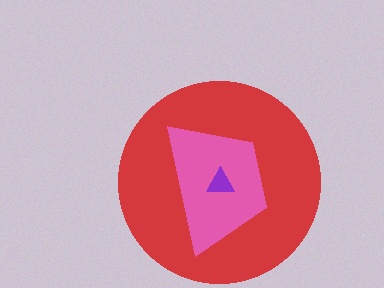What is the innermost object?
The purple triangle.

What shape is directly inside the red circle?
The pink trapezoid.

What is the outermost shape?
The red circle.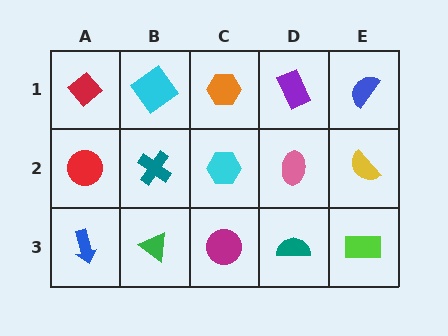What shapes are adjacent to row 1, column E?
A yellow semicircle (row 2, column E), a purple rectangle (row 1, column D).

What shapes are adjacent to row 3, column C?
A cyan hexagon (row 2, column C), a green triangle (row 3, column B), a teal semicircle (row 3, column D).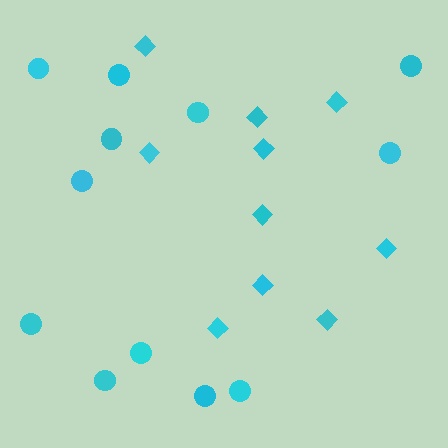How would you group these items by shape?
There are 2 groups: one group of diamonds (10) and one group of circles (12).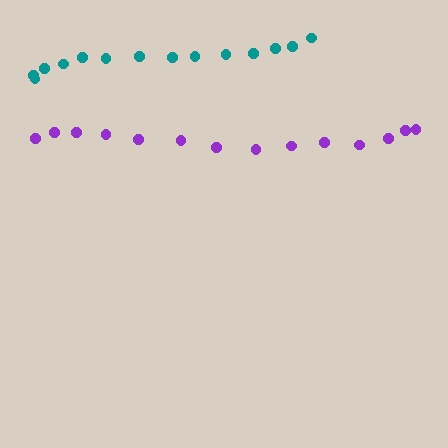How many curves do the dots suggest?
There are 2 distinct paths.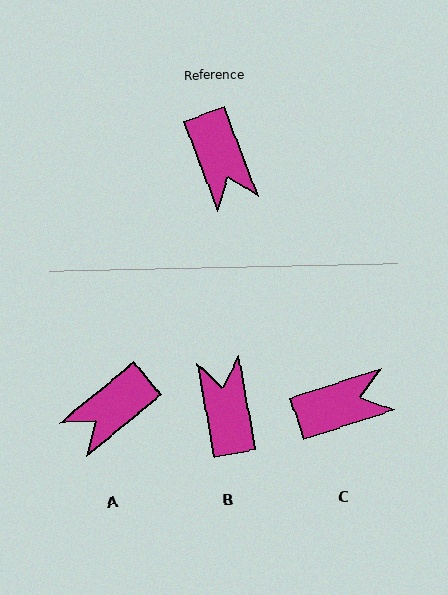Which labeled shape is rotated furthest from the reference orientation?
B, about 170 degrees away.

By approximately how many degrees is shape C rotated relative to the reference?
Approximately 88 degrees counter-clockwise.